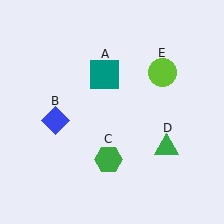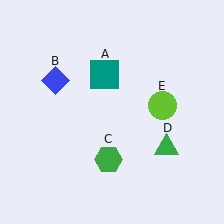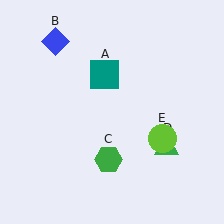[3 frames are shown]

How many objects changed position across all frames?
2 objects changed position: blue diamond (object B), lime circle (object E).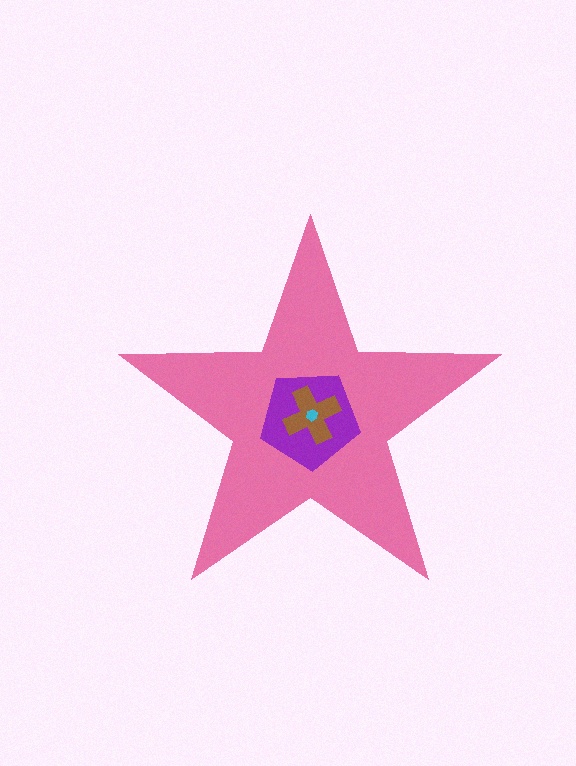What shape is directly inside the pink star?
The purple pentagon.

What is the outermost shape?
The pink star.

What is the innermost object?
The cyan hexagon.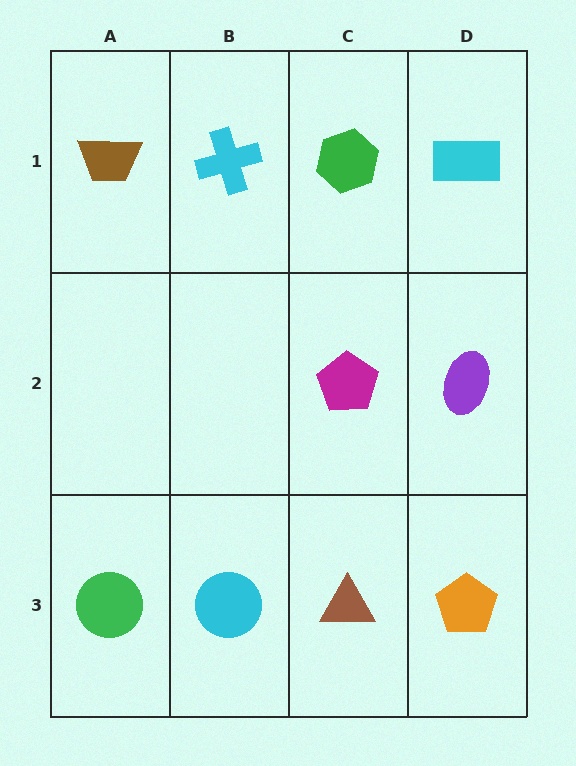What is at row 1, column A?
A brown trapezoid.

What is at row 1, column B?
A cyan cross.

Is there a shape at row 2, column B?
No, that cell is empty.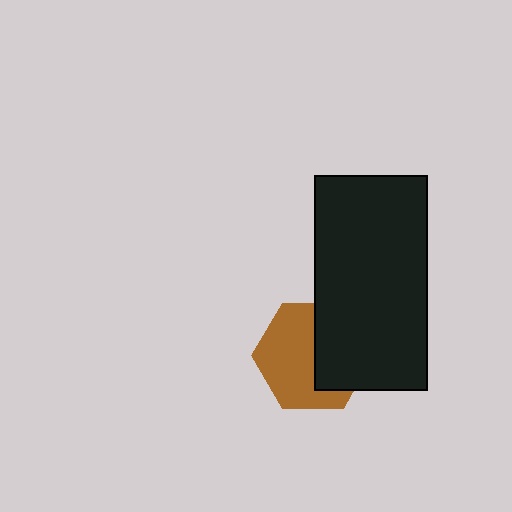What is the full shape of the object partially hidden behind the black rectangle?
The partially hidden object is a brown hexagon.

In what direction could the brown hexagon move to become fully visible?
The brown hexagon could move left. That would shift it out from behind the black rectangle entirely.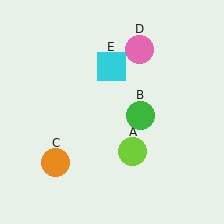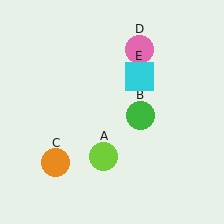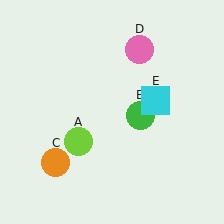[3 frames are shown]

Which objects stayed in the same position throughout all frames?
Green circle (object B) and orange circle (object C) and pink circle (object D) remained stationary.